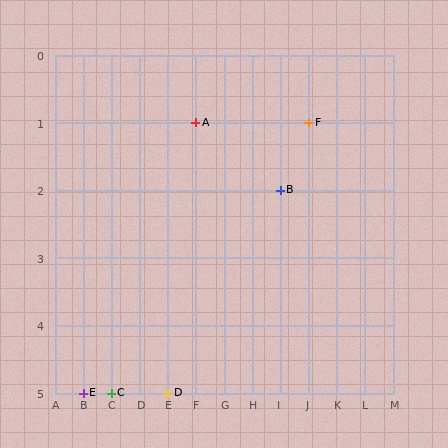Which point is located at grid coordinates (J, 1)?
Point F is at (J, 1).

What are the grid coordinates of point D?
Point D is at grid coordinates (E, 5).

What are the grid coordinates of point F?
Point F is at grid coordinates (J, 1).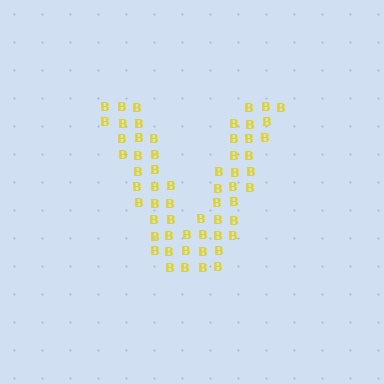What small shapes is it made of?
It is made of small letter B's.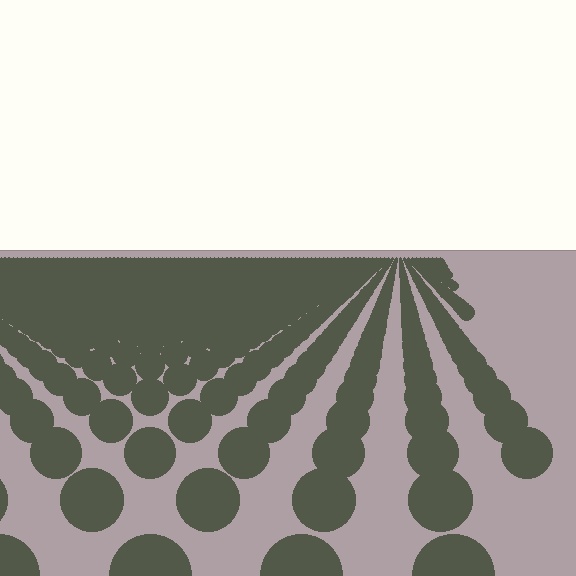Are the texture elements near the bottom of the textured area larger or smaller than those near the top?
Larger. Near the bottom, elements are closer to the viewer and appear at a bigger on-screen size.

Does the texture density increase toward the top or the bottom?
Density increases toward the top.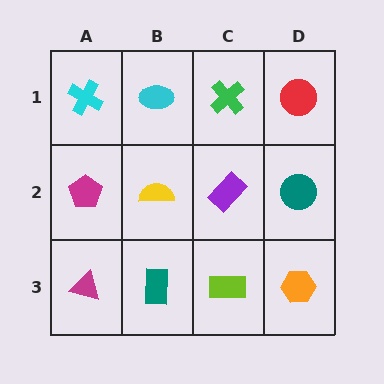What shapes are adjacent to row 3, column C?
A purple rectangle (row 2, column C), a teal rectangle (row 3, column B), an orange hexagon (row 3, column D).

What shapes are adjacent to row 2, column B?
A cyan ellipse (row 1, column B), a teal rectangle (row 3, column B), a magenta pentagon (row 2, column A), a purple rectangle (row 2, column C).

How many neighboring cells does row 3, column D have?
2.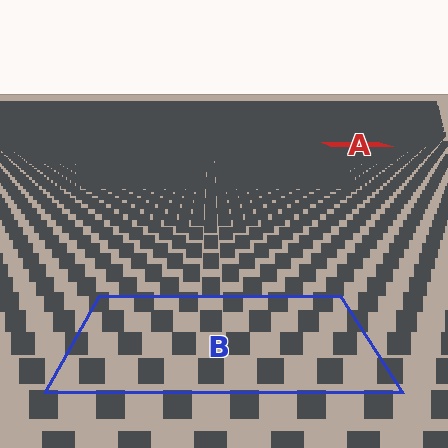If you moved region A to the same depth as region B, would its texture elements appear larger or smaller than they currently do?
They would appear larger. At a closer depth, the same texture elements are projected at a bigger on-screen size.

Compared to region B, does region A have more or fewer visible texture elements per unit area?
Region A has more texture elements per unit area — they are packed more densely because it is farther away.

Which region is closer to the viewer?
Region B is closer. The texture elements there are larger and more spread out.